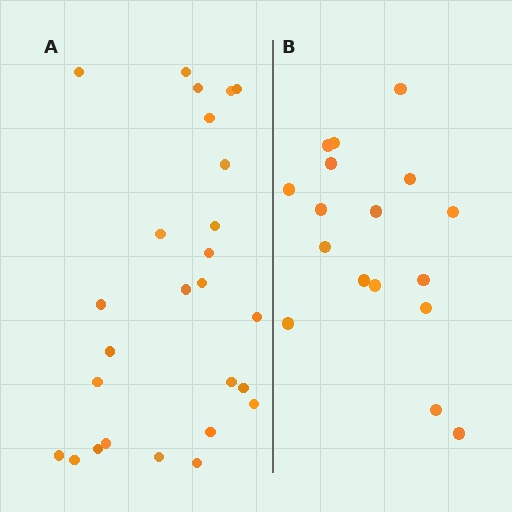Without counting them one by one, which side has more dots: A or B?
Region A (the left region) has more dots.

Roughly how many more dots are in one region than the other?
Region A has roughly 8 or so more dots than region B.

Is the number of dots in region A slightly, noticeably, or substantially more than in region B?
Region A has substantially more. The ratio is roughly 1.5 to 1.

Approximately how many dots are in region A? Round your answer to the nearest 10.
About 30 dots. (The exact count is 26, which rounds to 30.)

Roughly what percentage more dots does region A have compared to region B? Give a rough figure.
About 55% more.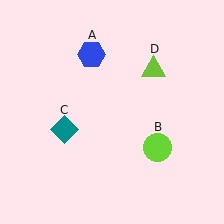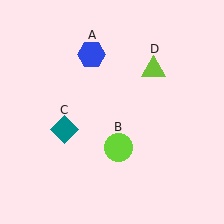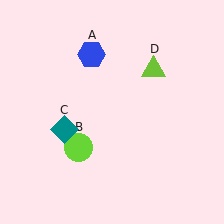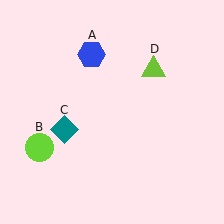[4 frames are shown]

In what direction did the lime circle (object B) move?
The lime circle (object B) moved left.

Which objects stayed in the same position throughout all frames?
Blue hexagon (object A) and teal diamond (object C) and lime triangle (object D) remained stationary.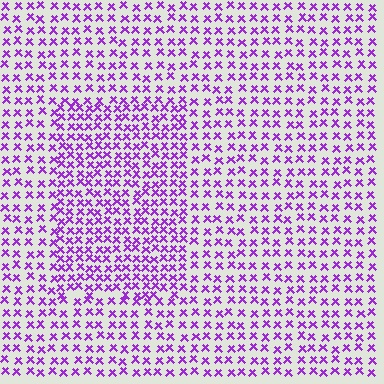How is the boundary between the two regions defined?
The boundary is defined by a change in element density (approximately 1.6x ratio). All elements are the same color, size, and shape.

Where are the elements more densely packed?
The elements are more densely packed inside the rectangle boundary.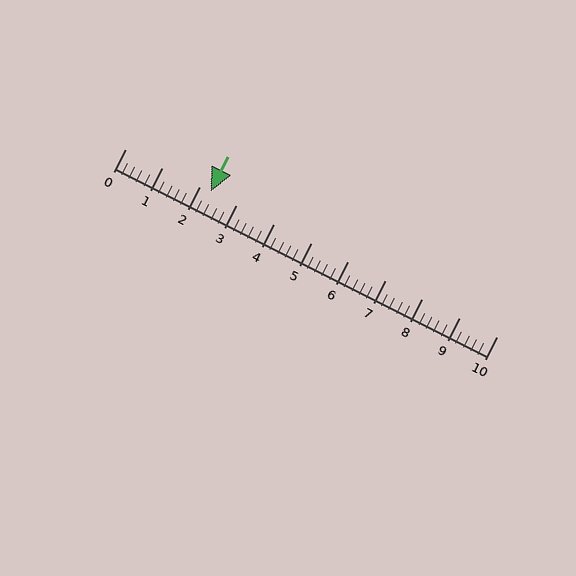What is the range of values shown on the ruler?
The ruler shows values from 0 to 10.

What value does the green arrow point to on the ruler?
The green arrow points to approximately 2.3.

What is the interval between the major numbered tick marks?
The major tick marks are spaced 1 units apart.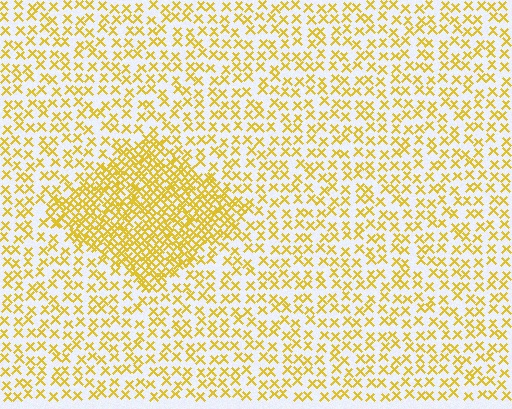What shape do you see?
I see a diamond.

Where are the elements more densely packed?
The elements are more densely packed inside the diamond boundary.